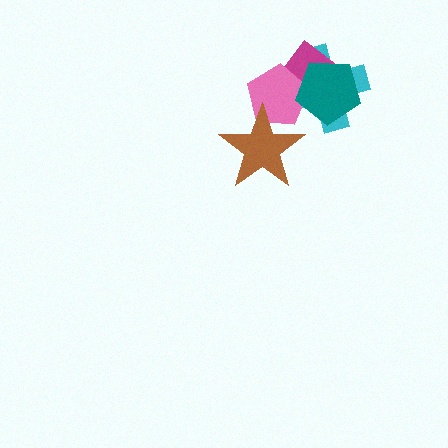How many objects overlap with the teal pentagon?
3 objects overlap with the teal pentagon.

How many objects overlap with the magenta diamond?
3 objects overlap with the magenta diamond.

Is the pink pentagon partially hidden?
Yes, it is partially covered by another shape.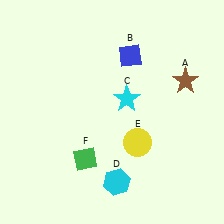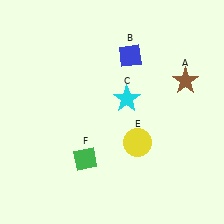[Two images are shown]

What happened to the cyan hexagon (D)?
The cyan hexagon (D) was removed in Image 2. It was in the bottom-right area of Image 1.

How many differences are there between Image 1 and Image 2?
There is 1 difference between the two images.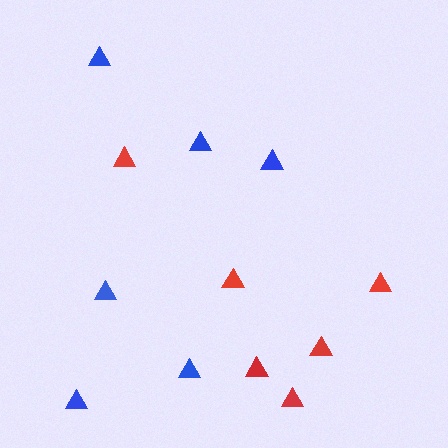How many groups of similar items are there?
There are 2 groups: one group of blue triangles (6) and one group of red triangles (6).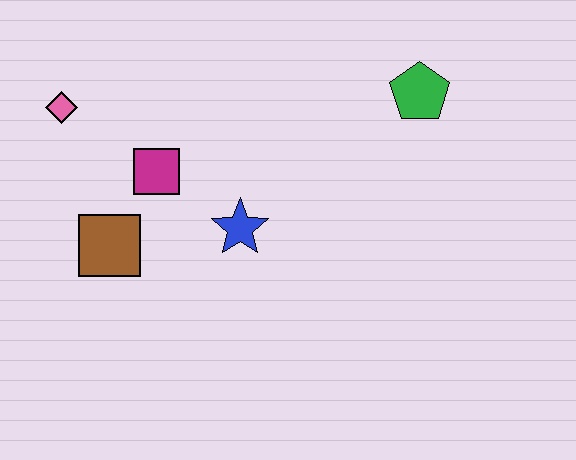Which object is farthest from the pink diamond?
The green pentagon is farthest from the pink diamond.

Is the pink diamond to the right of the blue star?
No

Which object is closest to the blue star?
The magenta square is closest to the blue star.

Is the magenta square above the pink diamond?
No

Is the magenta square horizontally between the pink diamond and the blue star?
Yes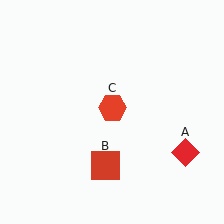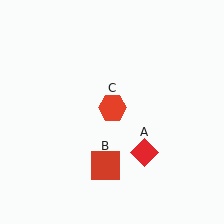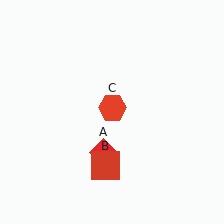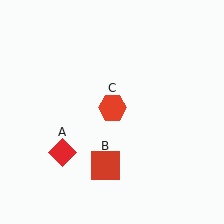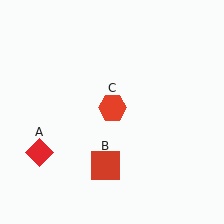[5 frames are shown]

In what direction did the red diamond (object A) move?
The red diamond (object A) moved left.